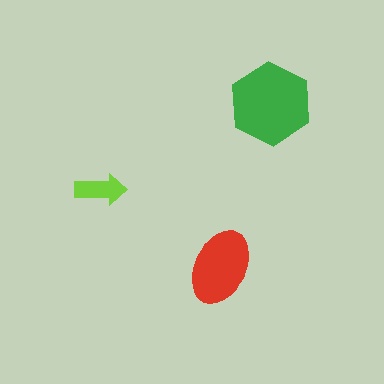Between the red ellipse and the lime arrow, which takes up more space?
The red ellipse.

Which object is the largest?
The green hexagon.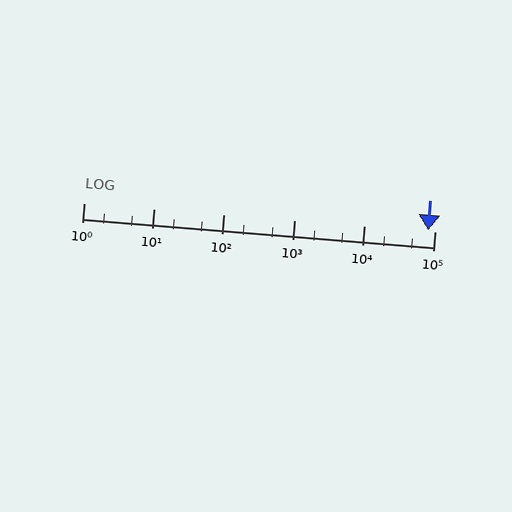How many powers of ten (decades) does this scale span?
The scale spans 5 decades, from 1 to 100000.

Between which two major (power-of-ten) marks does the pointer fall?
The pointer is between 10000 and 100000.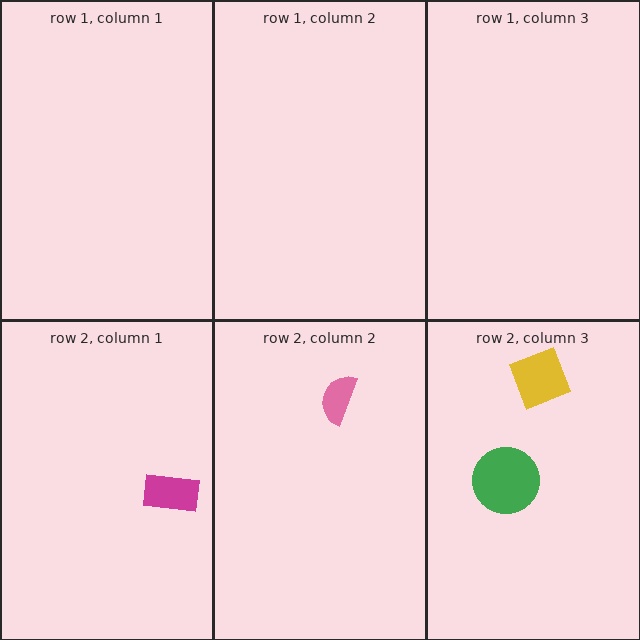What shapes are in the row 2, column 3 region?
The yellow square, the green circle.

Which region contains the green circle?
The row 2, column 3 region.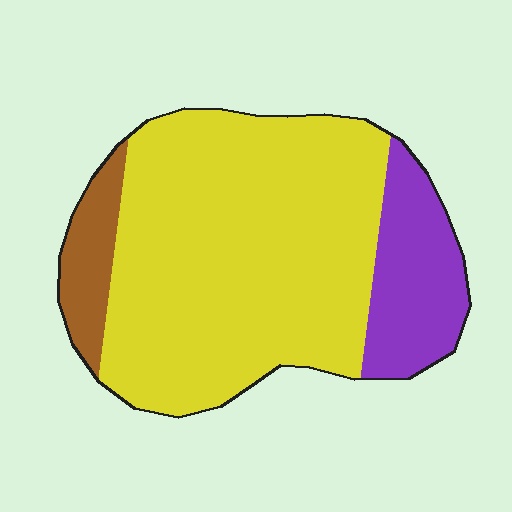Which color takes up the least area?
Brown, at roughly 10%.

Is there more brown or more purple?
Purple.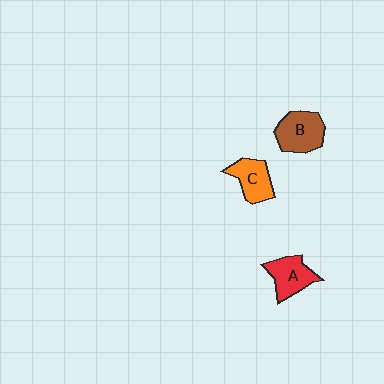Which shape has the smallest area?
Shape C (orange).